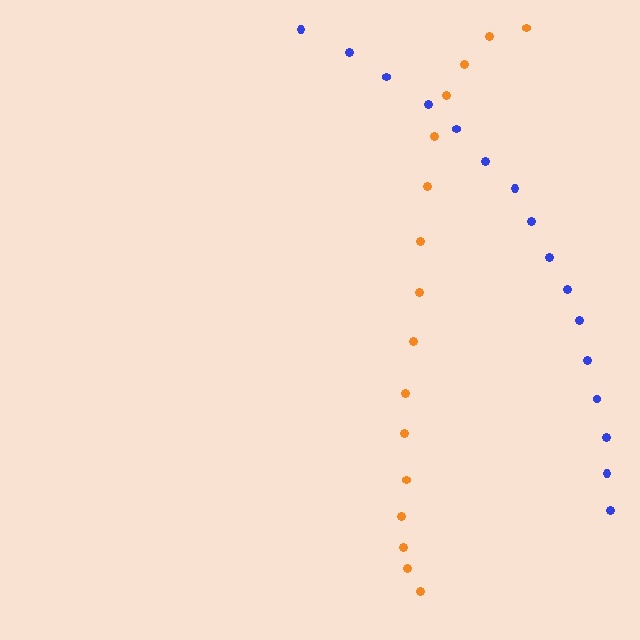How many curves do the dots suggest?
There are 2 distinct paths.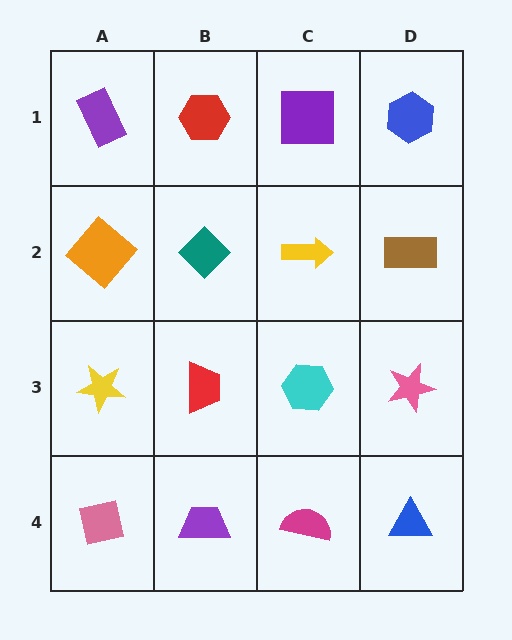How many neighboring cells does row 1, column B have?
3.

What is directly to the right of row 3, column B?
A cyan hexagon.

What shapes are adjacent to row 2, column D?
A blue hexagon (row 1, column D), a pink star (row 3, column D), a yellow arrow (row 2, column C).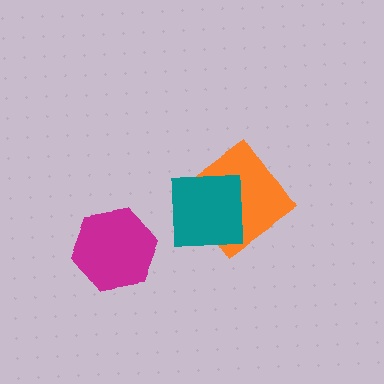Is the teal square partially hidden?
No, no other shape covers it.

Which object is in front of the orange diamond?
The teal square is in front of the orange diamond.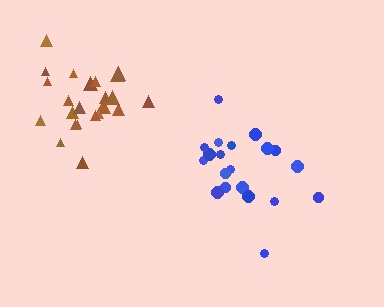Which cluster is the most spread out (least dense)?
Blue.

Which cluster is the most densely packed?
Brown.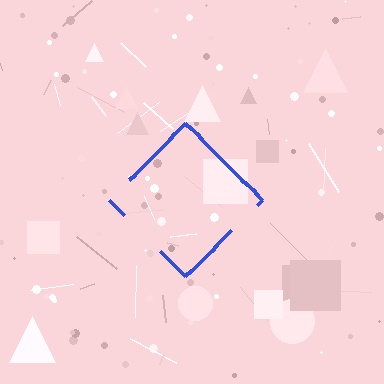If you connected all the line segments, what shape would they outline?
They would outline a diamond.